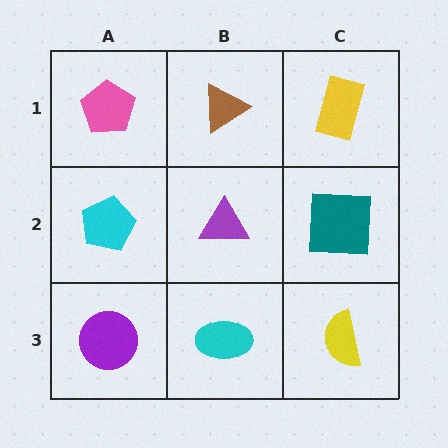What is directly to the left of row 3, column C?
A cyan ellipse.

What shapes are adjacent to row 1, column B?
A purple triangle (row 2, column B), a pink pentagon (row 1, column A), a yellow rectangle (row 1, column C).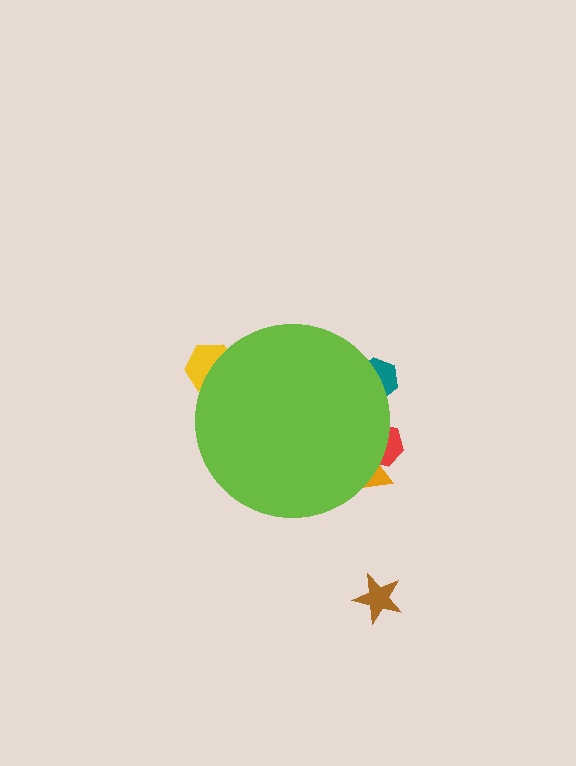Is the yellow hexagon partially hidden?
Yes, the yellow hexagon is partially hidden behind the lime circle.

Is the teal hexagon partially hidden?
Yes, the teal hexagon is partially hidden behind the lime circle.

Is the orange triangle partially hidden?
Yes, the orange triangle is partially hidden behind the lime circle.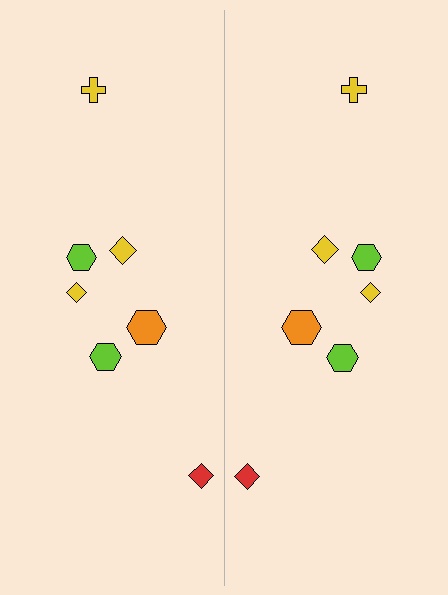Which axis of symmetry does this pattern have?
The pattern has a vertical axis of symmetry running through the center of the image.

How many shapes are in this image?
There are 14 shapes in this image.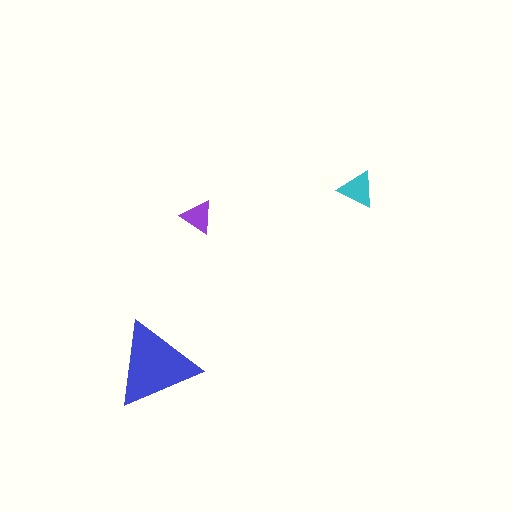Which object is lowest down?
The blue triangle is bottommost.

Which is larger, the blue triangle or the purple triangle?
The blue one.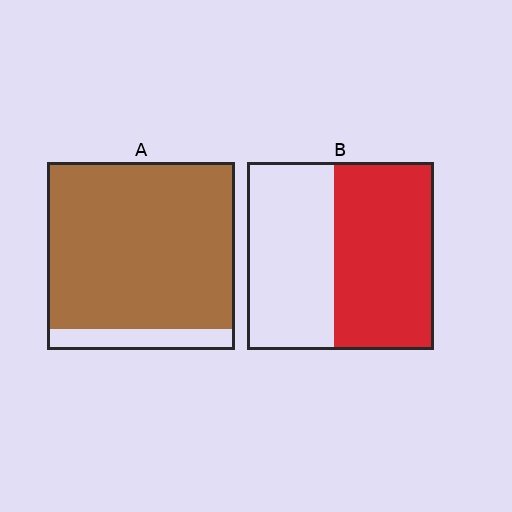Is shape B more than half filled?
Roughly half.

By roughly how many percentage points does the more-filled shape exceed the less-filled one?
By roughly 35 percentage points (A over B).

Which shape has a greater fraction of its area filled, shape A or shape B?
Shape A.